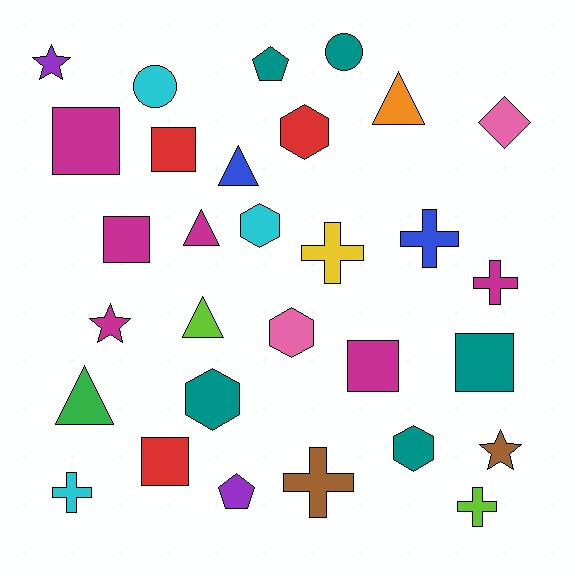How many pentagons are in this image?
There are 2 pentagons.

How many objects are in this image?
There are 30 objects.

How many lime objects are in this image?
There are 2 lime objects.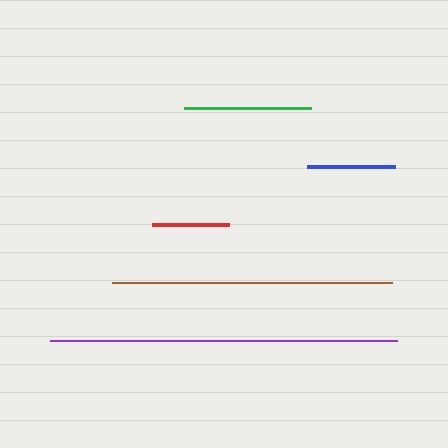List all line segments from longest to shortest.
From longest to shortest: purple, brown, green, blue, red.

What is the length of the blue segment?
The blue segment is approximately 88 pixels long.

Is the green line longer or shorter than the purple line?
The purple line is longer than the green line.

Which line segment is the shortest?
The red line is the shortest at approximately 77 pixels.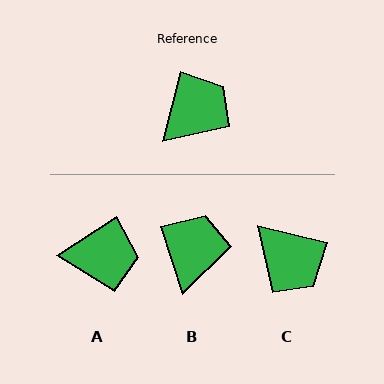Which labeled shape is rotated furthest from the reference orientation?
C, about 90 degrees away.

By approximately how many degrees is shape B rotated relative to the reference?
Approximately 32 degrees counter-clockwise.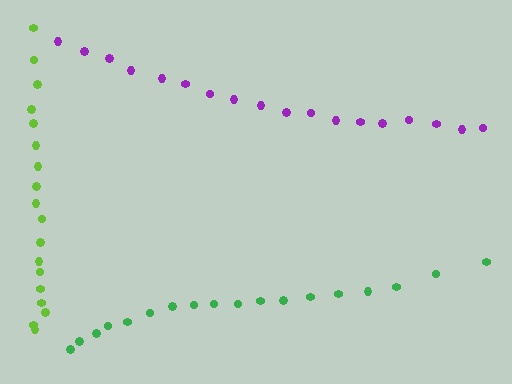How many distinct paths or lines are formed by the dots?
There are 3 distinct paths.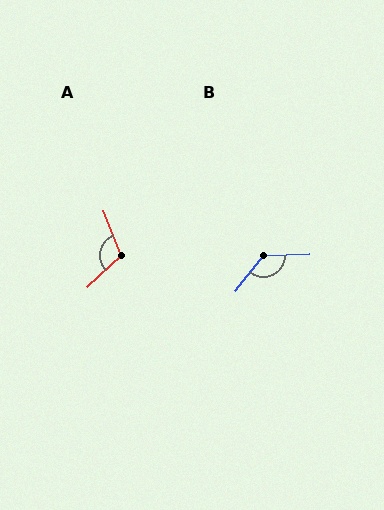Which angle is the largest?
B, at approximately 129 degrees.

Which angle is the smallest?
A, at approximately 112 degrees.